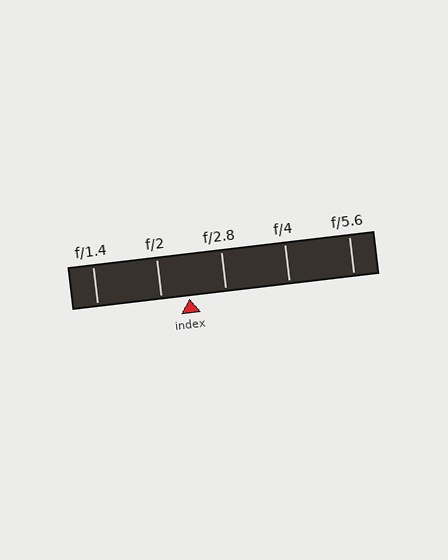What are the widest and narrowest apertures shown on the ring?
The widest aperture shown is f/1.4 and the narrowest is f/5.6.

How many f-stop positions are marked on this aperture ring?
There are 5 f-stop positions marked.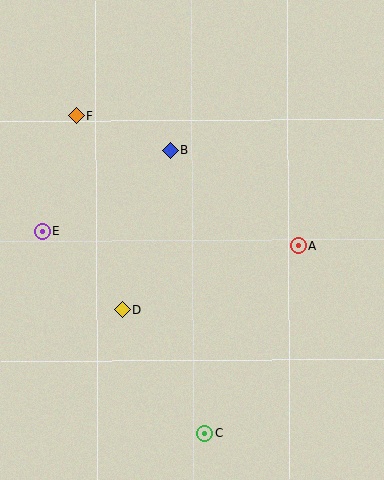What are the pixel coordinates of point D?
Point D is at (123, 310).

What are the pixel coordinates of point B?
Point B is at (171, 151).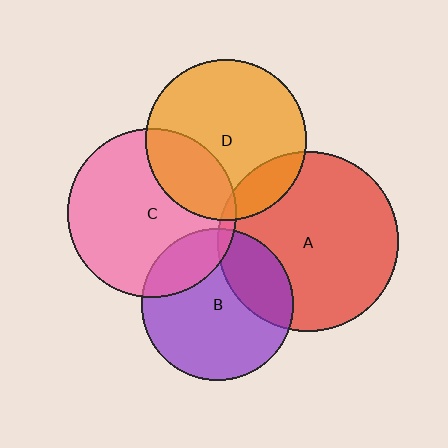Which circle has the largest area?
Circle A (red).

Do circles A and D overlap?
Yes.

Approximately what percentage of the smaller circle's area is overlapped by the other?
Approximately 15%.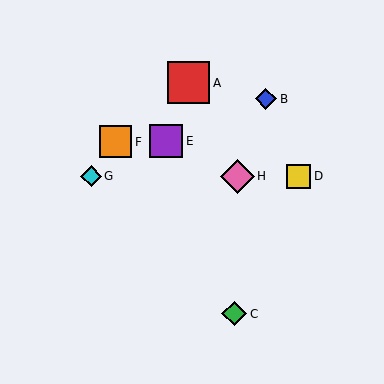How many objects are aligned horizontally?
3 objects (D, G, H) are aligned horizontally.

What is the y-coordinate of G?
Object G is at y≈176.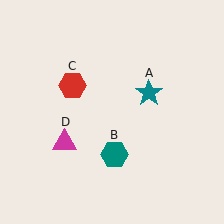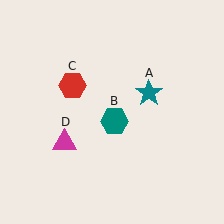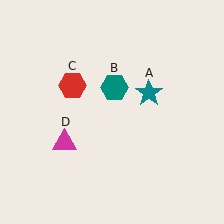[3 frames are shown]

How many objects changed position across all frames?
1 object changed position: teal hexagon (object B).